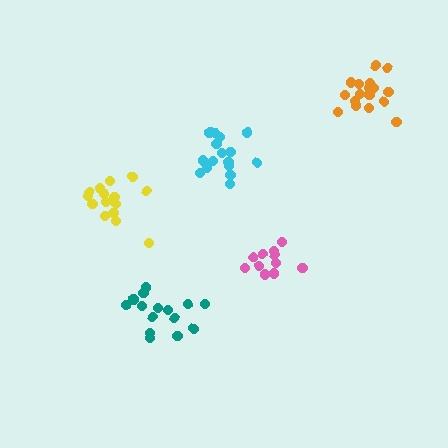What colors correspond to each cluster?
The clusters are colored: pink, orange, cyan, teal, yellow.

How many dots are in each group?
Group 1: 11 dots, Group 2: 17 dots, Group 3: 16 dots, Group 4: 15 dots, Group 5: 16 dots (75 total).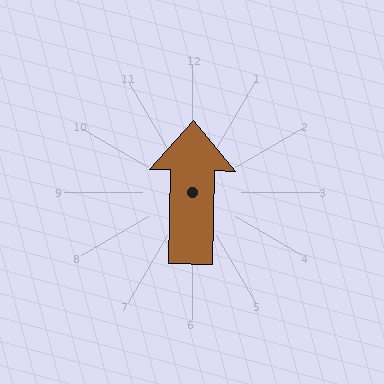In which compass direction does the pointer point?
North.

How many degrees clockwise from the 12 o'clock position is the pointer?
Approximately 1 degrees.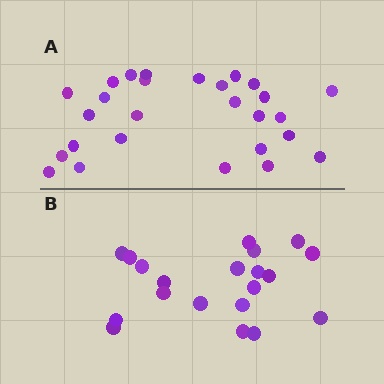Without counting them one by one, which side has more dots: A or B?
Region A (the top region) has more dots.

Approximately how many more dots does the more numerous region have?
Region A has roughly 8 or so more dots than region B.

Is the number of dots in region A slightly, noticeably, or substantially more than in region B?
Region A has noticeably more, but not dramatically so. The ratio is roughly 1.4 to 1.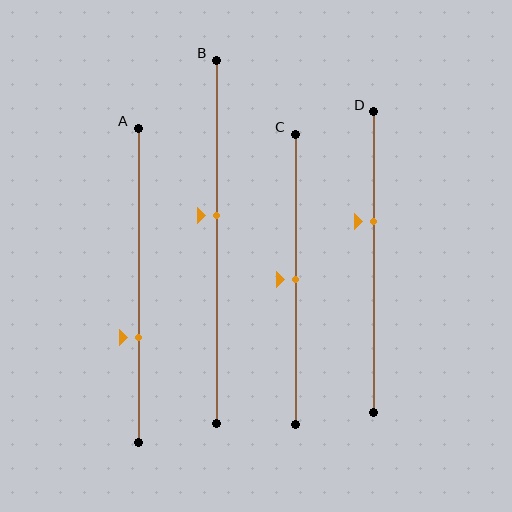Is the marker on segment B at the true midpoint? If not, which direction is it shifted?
No, the marker on segment B is shifted upward by about 7% of the segment length.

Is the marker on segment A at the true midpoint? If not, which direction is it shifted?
No, the marker on segment A is shifted downward by about 17% of the segment length.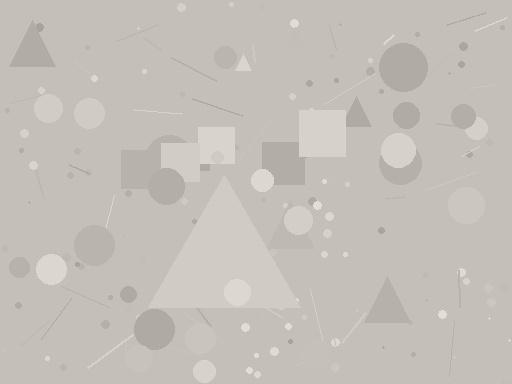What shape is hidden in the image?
A triangle is hidden in the image.